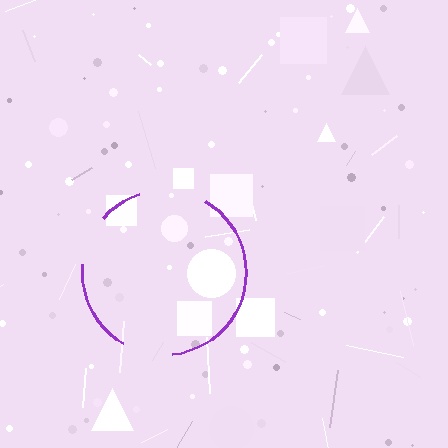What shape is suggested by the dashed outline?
The dashed outline suggests a circle.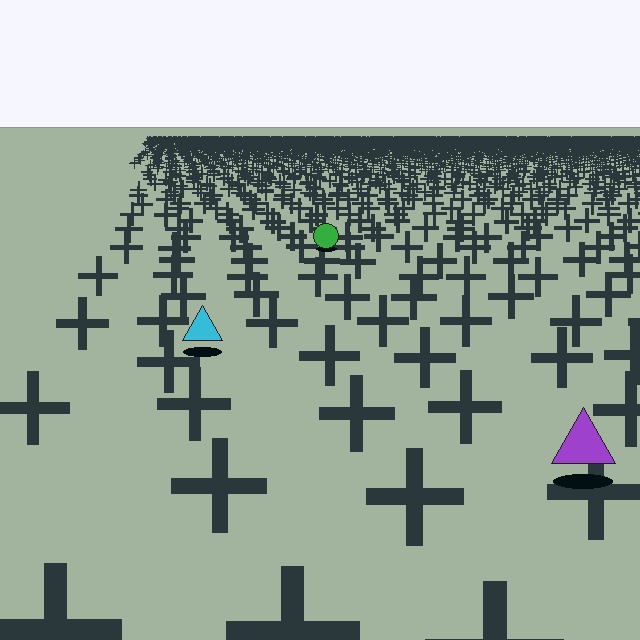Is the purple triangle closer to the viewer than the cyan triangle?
Yes. The purple triangle is closer — you can tell from the texture gradient: the ground texture is coarser near it.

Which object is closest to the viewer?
The purple triangle is closest. The texture marks near it are larger and more spread out.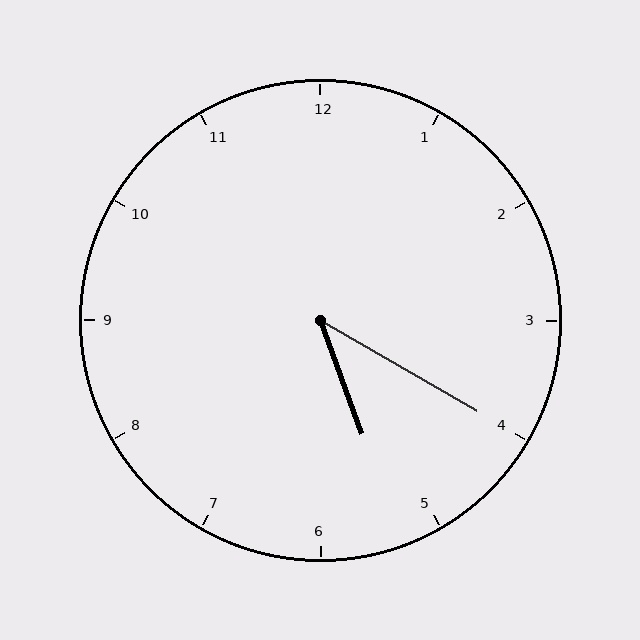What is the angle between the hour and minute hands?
Approximately 40 degrees.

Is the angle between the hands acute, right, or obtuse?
It is acute.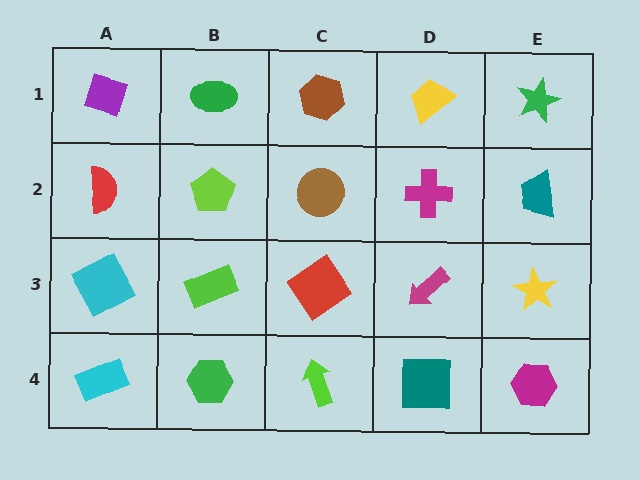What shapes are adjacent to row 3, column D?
A magenta cross (row 2, column D), a teal square (row 4, column D), a red diamond (row 3, column C), a yellow star (row 3, column E).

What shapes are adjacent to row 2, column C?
A brown hexagon (row 1, column C), a red diamond (row 3, column C), a lime pentagon (row 2, column B), a magenta cross (row 2, column D).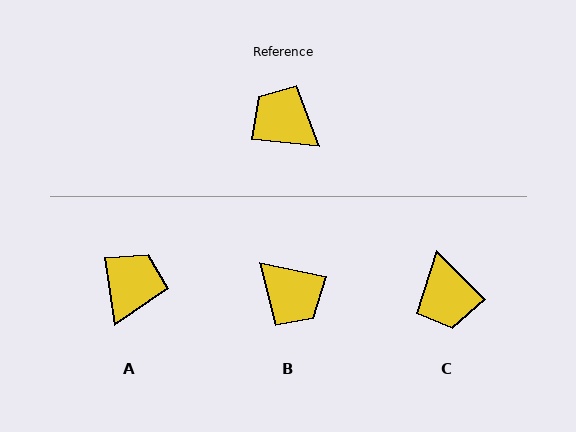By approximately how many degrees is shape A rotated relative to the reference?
Approximately 76 degrees clockwise.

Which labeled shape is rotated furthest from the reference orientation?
B, about 173 degrees away.